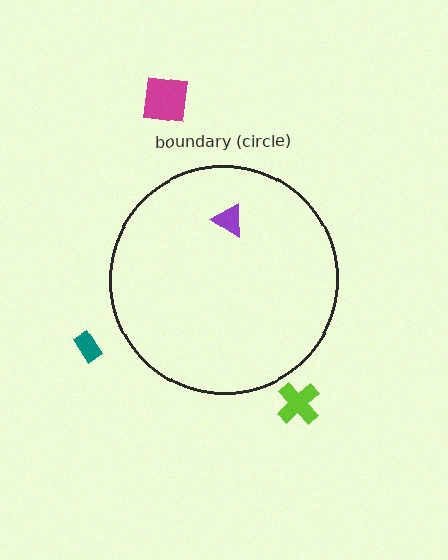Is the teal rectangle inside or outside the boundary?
Outside.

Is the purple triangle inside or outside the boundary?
Inside.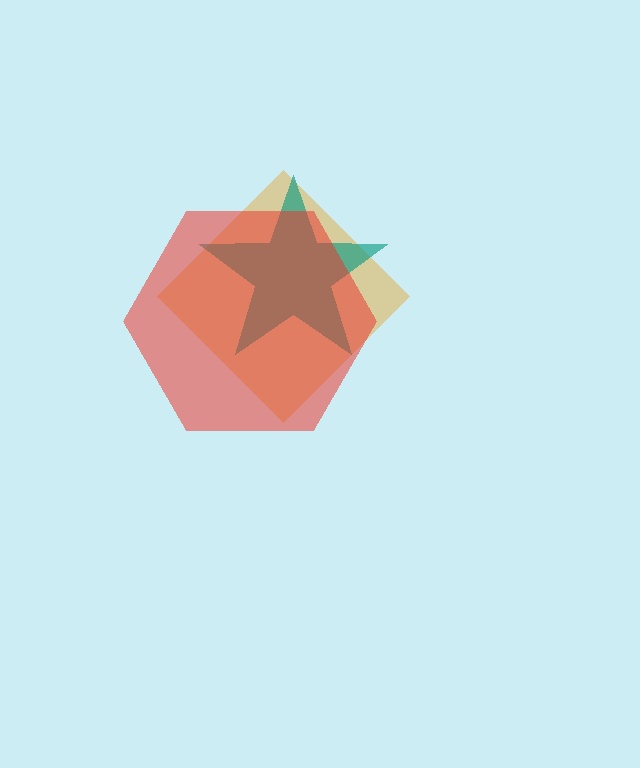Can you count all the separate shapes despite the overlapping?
Yes, there are 3 separate shapes.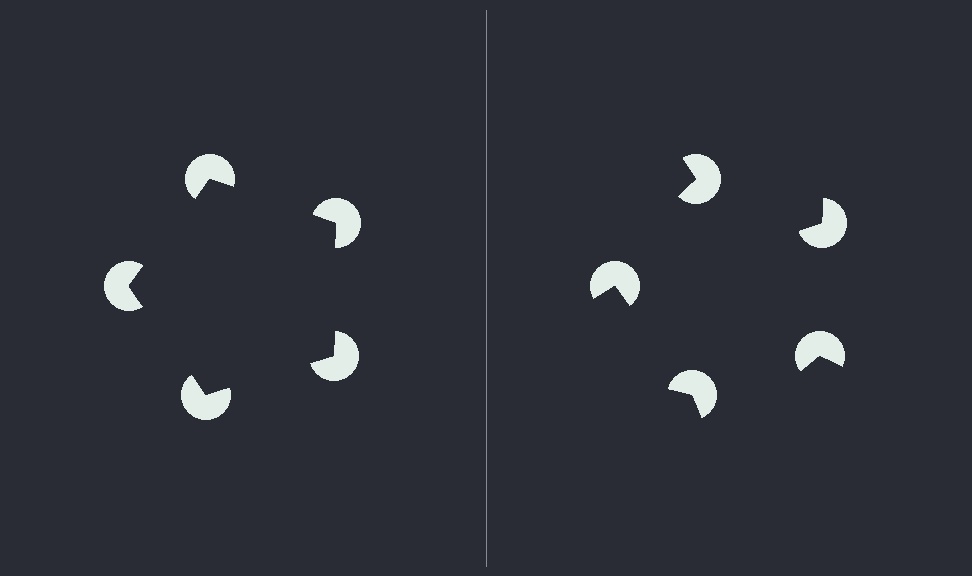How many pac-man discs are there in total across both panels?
10 — 5 on each side.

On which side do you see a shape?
An illusory pentagon appears on the left side. On the right side the wedge cuts are rotated, so no coherent shape forms.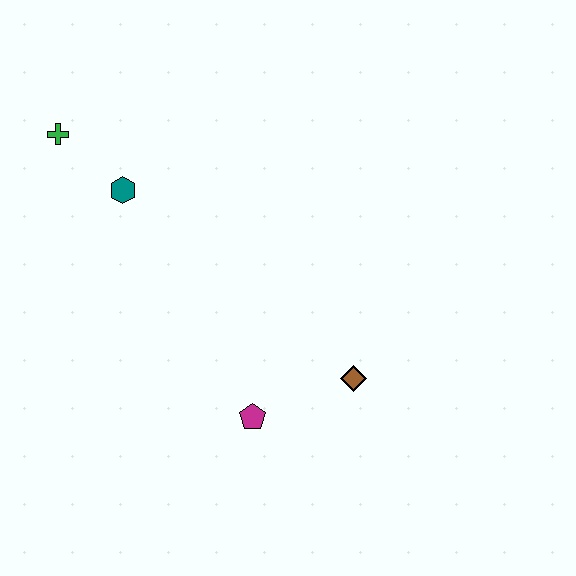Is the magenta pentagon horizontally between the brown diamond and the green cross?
Yes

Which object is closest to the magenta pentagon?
The brown diamond is closest to the magenta pentagon.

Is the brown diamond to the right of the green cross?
Yes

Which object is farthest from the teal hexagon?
The brown diamond is farthest from the teal hexagon.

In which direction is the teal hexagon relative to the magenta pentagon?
The teal hexagon is above the magenta pentagon.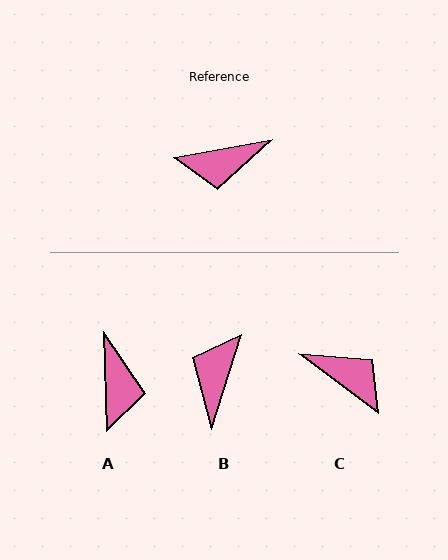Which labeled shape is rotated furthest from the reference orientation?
C, about 134 degrees away.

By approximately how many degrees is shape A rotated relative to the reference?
Approximately 82 degrees counter-clockwise.